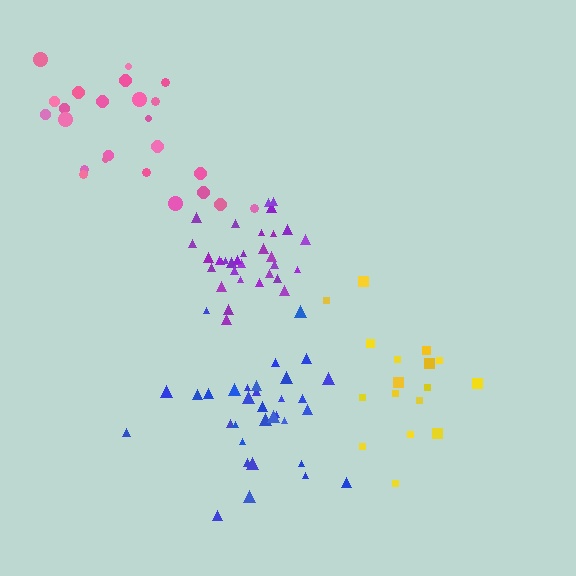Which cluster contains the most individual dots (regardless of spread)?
Purple (34).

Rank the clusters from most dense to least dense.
purple, blue, pink, yellow.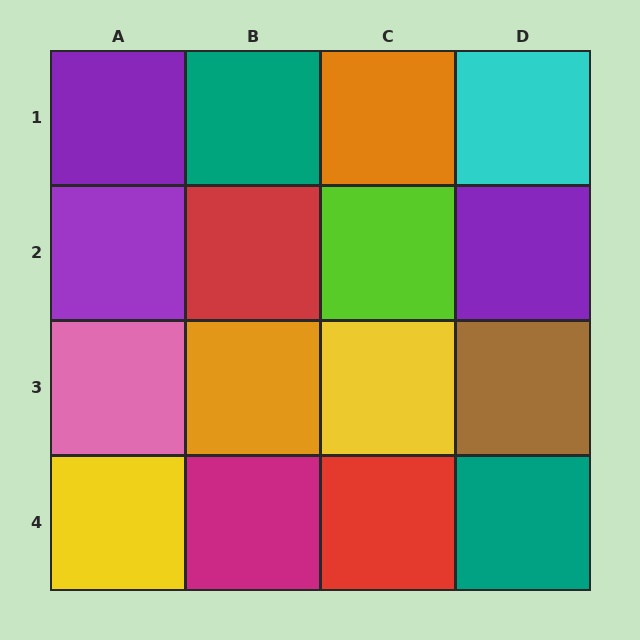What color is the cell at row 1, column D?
Cyan.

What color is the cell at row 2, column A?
Purple.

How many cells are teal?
2 cells are teal.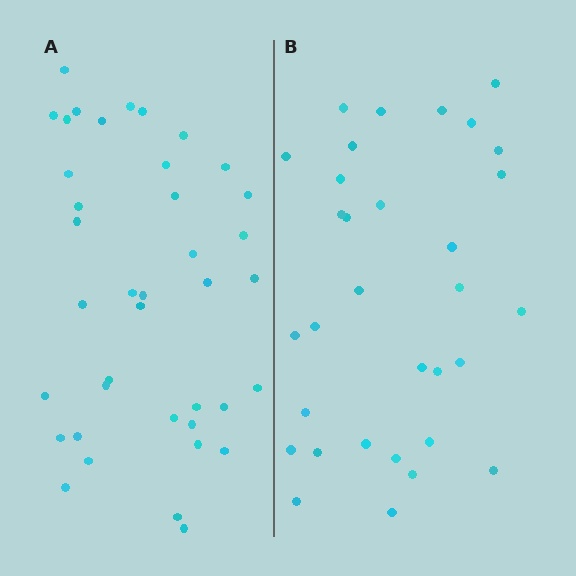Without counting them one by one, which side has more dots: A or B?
Region A (the left region) has more dots.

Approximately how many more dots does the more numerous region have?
Region A has roughly 8 or so more dots than region B.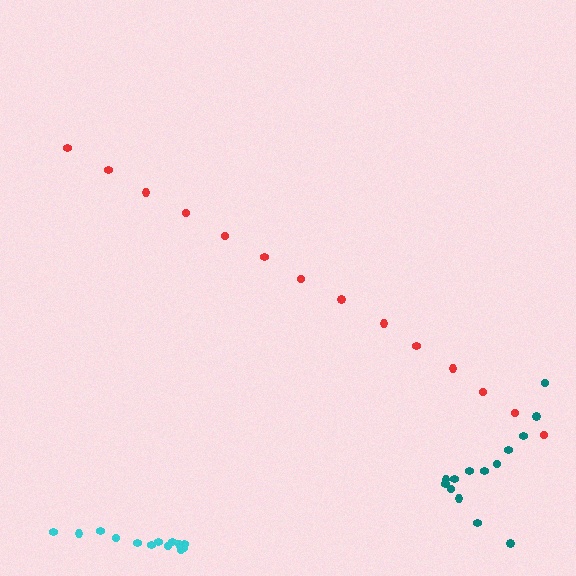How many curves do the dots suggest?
There are 3 distinct paths.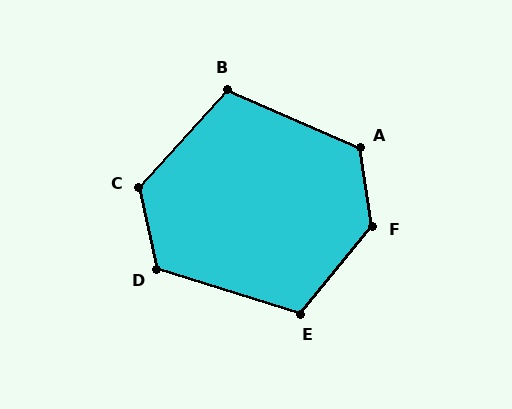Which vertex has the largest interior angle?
F, at approximately 131 degrees.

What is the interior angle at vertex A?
Approximately 123 degrees (obtuse).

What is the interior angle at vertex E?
Approximately 112 degrees (obtuse).